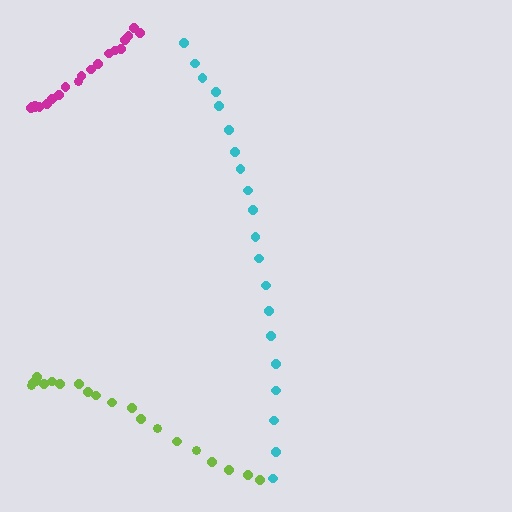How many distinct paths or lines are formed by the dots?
There are 3 distinct paths.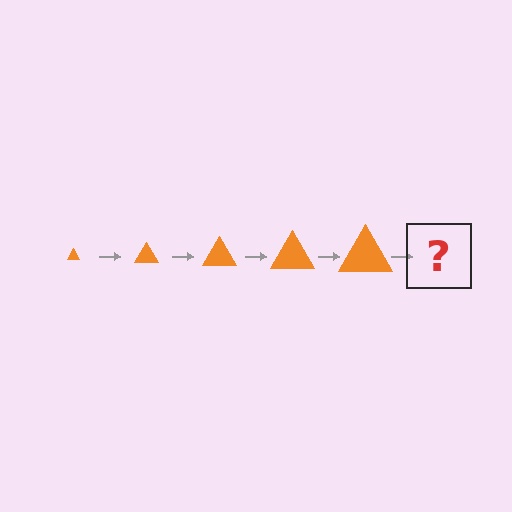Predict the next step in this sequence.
The next step is an orange triangle, larger than the previous one.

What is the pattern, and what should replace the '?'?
The pattern is that the triangle gets progressively larger each step. The '?' should be an orange triangle, larger than the previous one.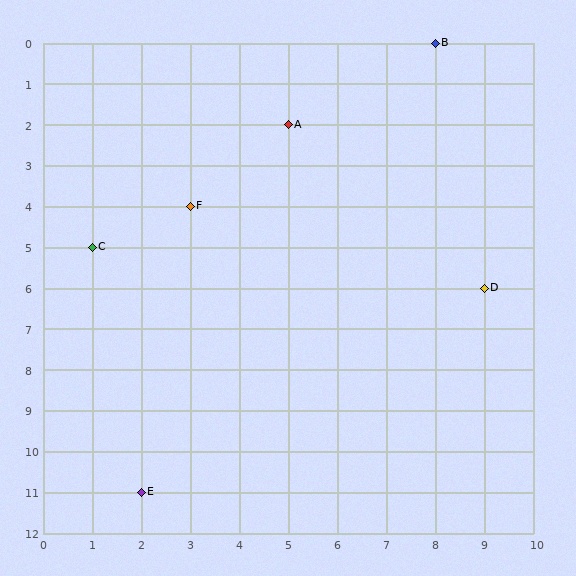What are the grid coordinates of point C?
Point C is at grid coordinates (1, 5).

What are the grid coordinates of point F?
Point F is at grid coordinates (3, 4).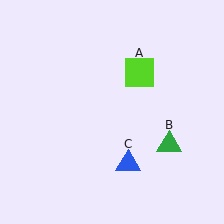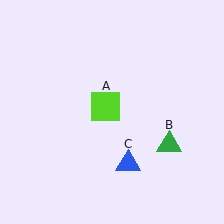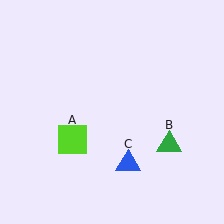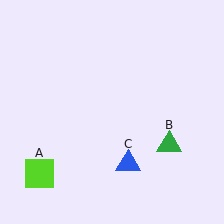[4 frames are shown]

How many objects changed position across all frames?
1 object changed position: lime square (object A).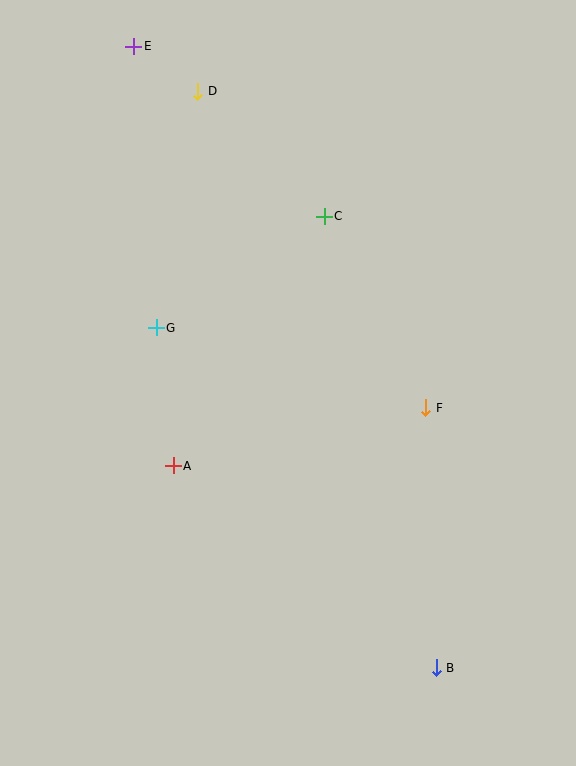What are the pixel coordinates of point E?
Point E is at (134, 46).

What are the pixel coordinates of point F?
Point F is at (426, 408).